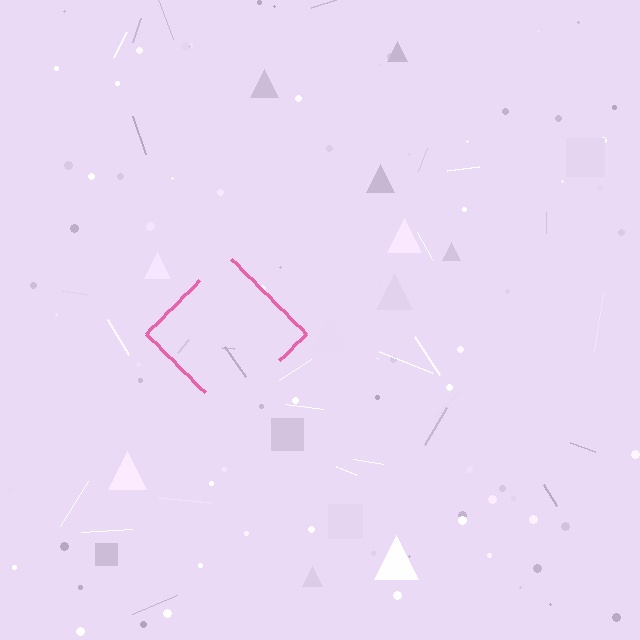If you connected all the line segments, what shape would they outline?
They would outline a diamond.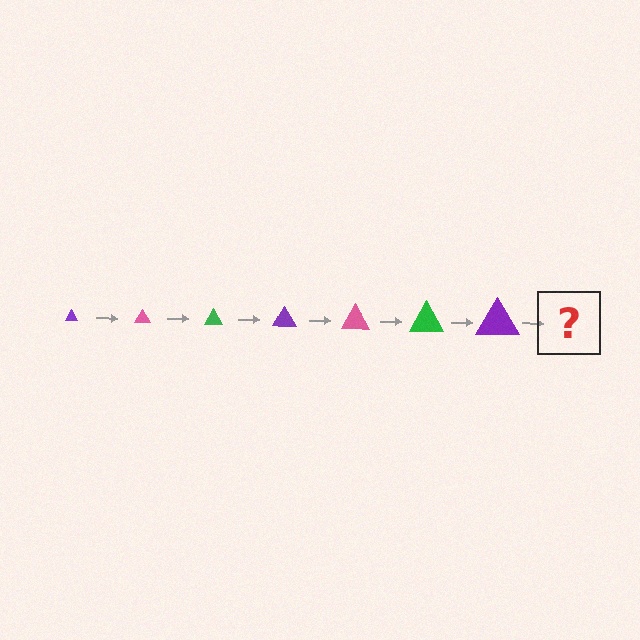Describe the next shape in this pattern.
It should be a pink triangle, larger than the previous one.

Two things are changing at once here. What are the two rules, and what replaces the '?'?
The two rules are that the triangle grows larger each step and the color cycles through purple, pink, and green. The '?' should be a pink triangle, larger than the previous one.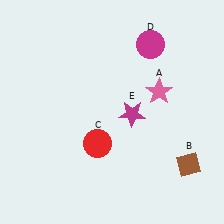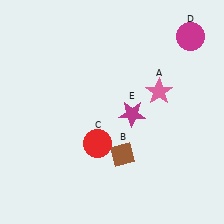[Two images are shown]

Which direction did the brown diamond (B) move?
The brown diamond (B) moved left.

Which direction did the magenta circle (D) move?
The magenta circle (D) moved right.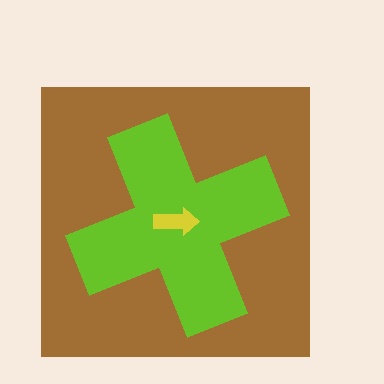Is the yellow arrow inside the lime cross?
Yes.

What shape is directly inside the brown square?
The lime cross.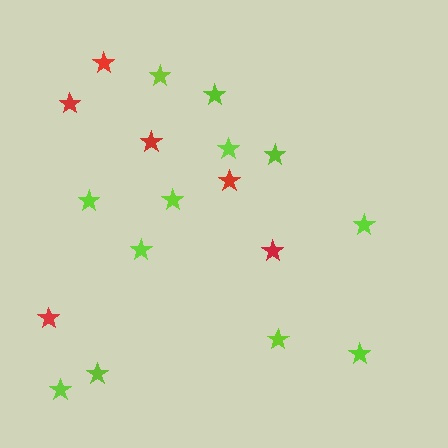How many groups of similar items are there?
There are 2 groups: one group of red stars (6) and one group of lime stars (12).